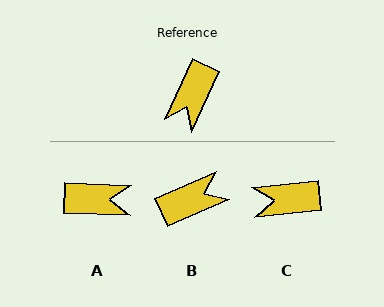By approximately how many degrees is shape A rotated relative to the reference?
Approximately 113 degrees counter-clockwise.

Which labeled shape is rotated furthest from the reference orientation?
B, about 139 degrees away.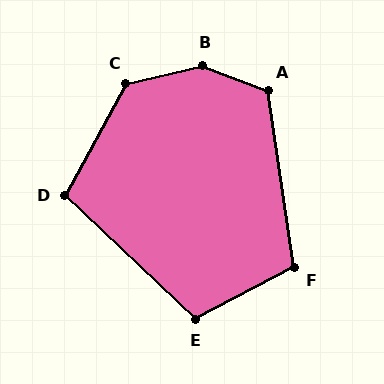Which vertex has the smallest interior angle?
D, at approximately 105 degrees.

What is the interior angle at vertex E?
Approximately 109 degrees (obtuse).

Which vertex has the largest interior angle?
B, at approximately 146 degrees.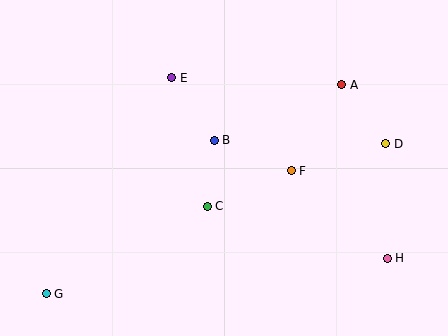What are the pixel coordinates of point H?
Point H is at (387, 258).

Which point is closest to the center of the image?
Point B at (214, 140) is closest to the center.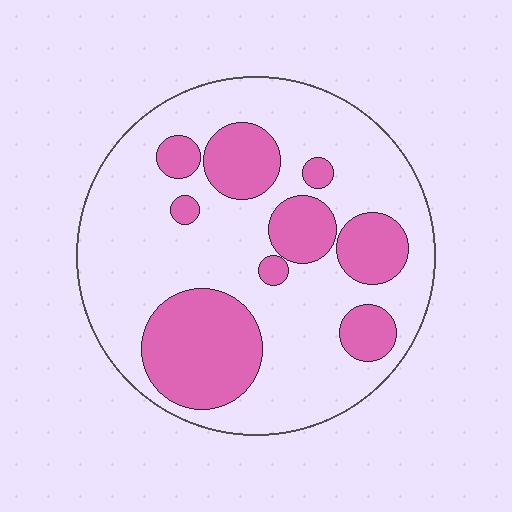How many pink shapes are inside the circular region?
9.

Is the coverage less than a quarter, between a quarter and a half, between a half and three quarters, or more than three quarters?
Between a quarter and a half.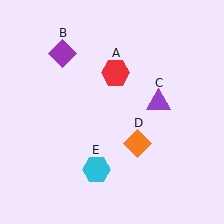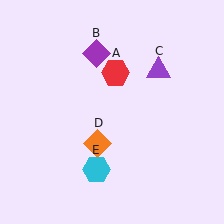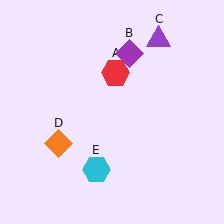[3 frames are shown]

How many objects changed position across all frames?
3 objects changed position: purple diamond (object B), purple triangle (object C), orange diamond (object D).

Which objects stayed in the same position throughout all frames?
Red hexagon (object A) and cyan hexagon (object E) remained stationary.